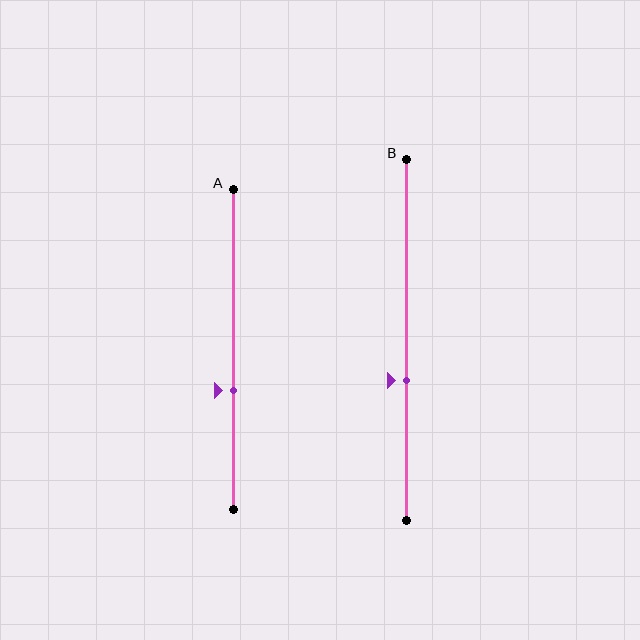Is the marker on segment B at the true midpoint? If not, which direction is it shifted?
No, the marker on segment B is shifted downward by about 11% of the segment length.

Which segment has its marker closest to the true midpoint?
Segment B has its marker closest to the true midpoint.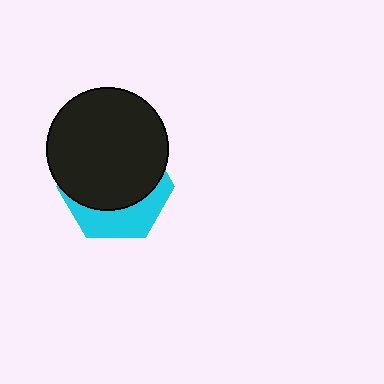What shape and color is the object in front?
The object in front is a black circle.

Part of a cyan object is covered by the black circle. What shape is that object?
It is a hexagon.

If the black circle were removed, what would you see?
You would see the complete cyan hexagon.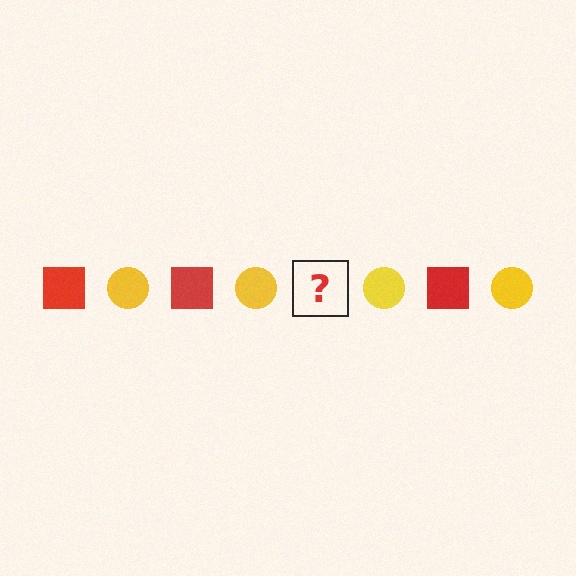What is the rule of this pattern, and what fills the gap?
The rule is that the pattern alternates between red square and yellow circle. The gap should be filled with a red square.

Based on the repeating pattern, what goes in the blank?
The blank should be a red square.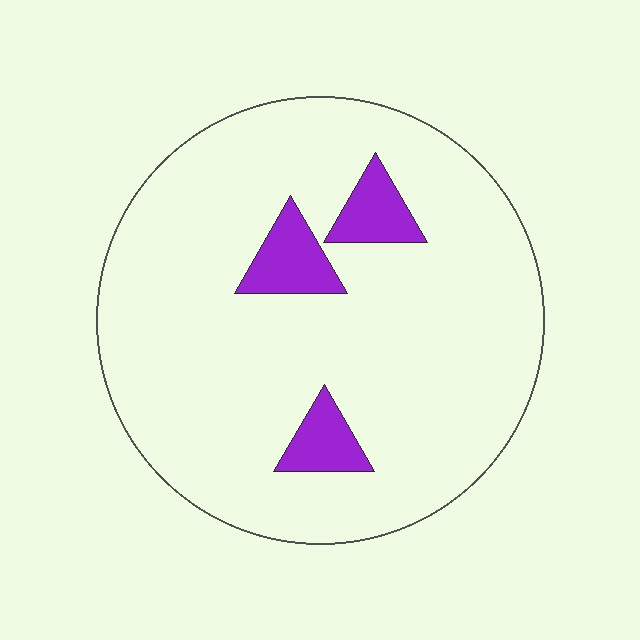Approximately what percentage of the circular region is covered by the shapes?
Approximately 10%.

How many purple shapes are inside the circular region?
3.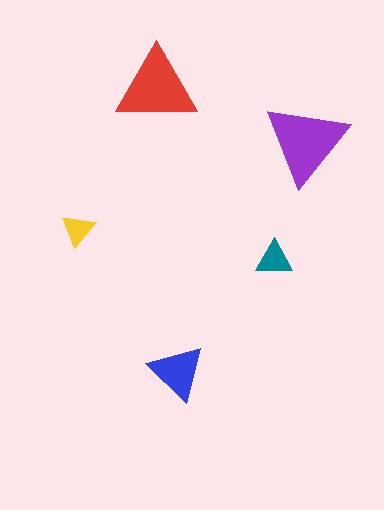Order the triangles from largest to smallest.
the purple one, the red one, the blue one, the teal one, the yellow one.